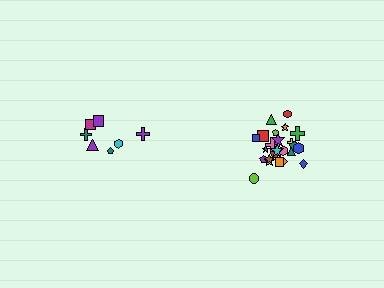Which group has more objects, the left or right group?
The right group.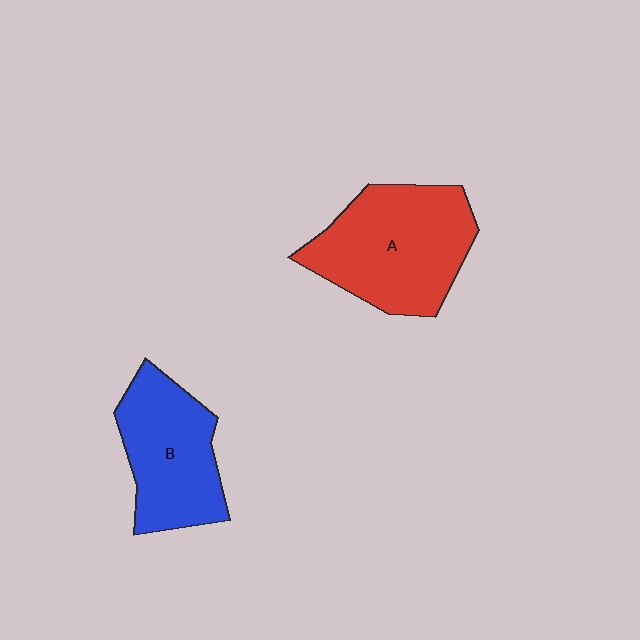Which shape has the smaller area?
Shape B (blue).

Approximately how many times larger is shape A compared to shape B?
Approximately 1.3 times.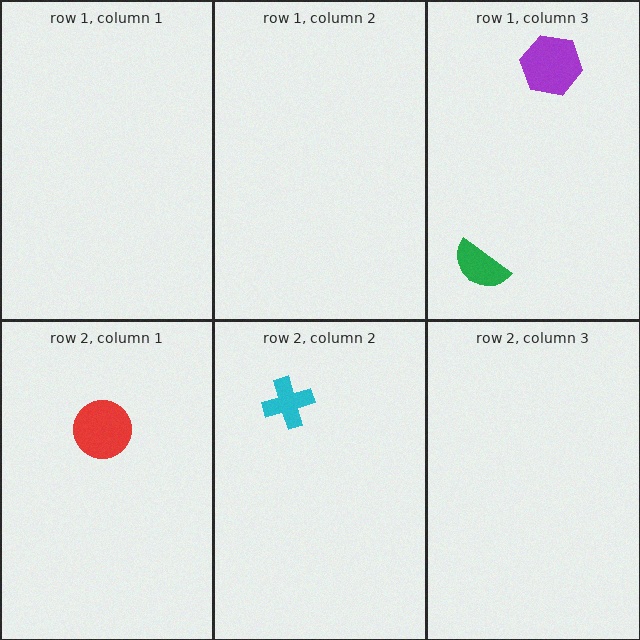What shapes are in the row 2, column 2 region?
The cyan cross.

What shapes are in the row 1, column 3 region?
The green semicircle, the purple hexagon.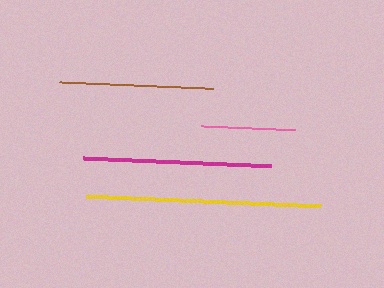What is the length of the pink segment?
The pink segment is approximately 94 pixels long.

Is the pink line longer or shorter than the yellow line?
The yellow line is longer than the pink line.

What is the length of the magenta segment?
The magenta segment is approximately 188 pixels long.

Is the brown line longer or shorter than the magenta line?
The magenta line is longer than the brown line.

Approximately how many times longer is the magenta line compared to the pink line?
The magenta line is approximately 2.0 times the length of the pink line.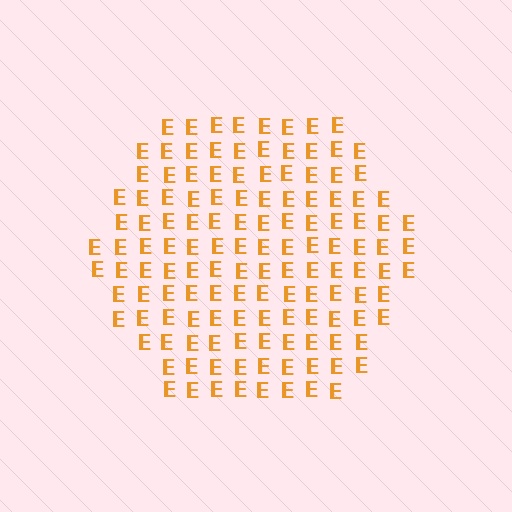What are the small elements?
The small elements are letter E's.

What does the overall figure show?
The overall figure shows a hexagon.